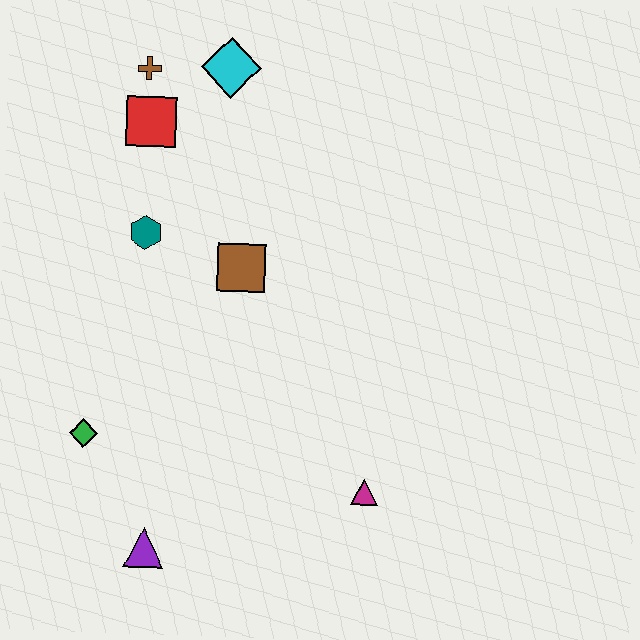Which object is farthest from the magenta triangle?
The brown cross is farthest from the magenta triangle.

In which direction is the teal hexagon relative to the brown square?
The teal hexagon is to the left of the brown square.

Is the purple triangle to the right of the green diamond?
Yes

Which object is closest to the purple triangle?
The green diamond is closest to the purple triangle.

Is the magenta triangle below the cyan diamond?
Yes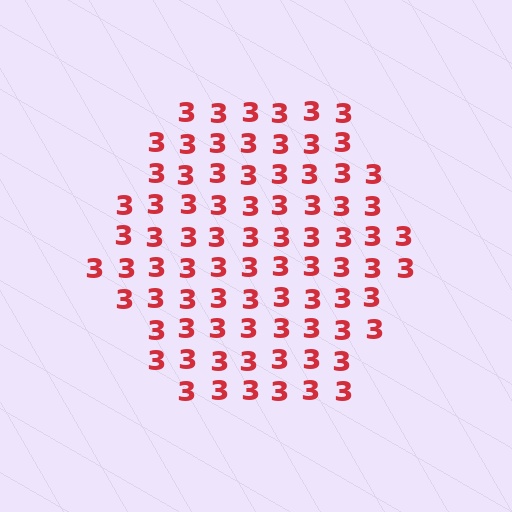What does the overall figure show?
The overall figure shows a hexagon.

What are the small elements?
The small elements are digit 3's.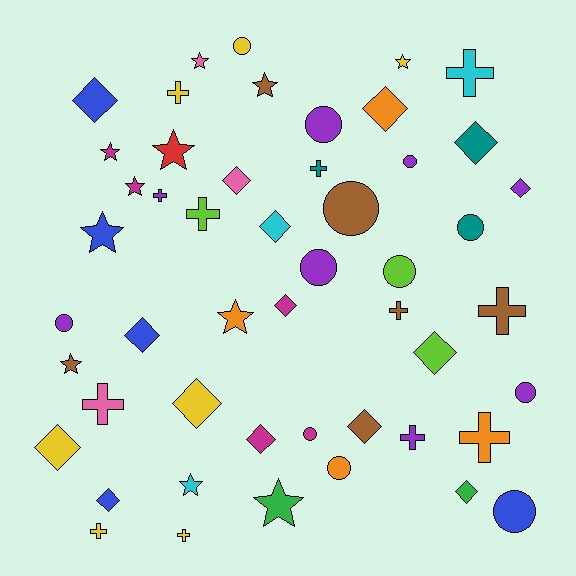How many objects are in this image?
There are 50 objects.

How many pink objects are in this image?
There are 3 pink objects.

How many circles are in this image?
There are 12 circles.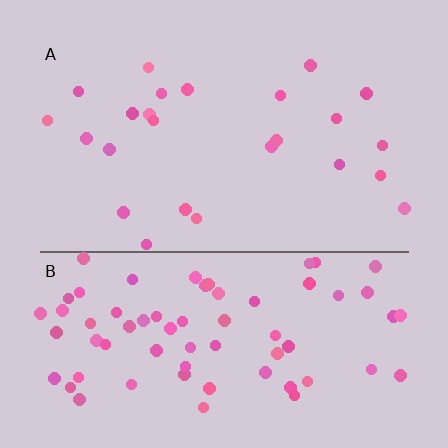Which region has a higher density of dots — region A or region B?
B (the bottom).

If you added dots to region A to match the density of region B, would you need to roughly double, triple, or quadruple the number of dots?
Approximately triple.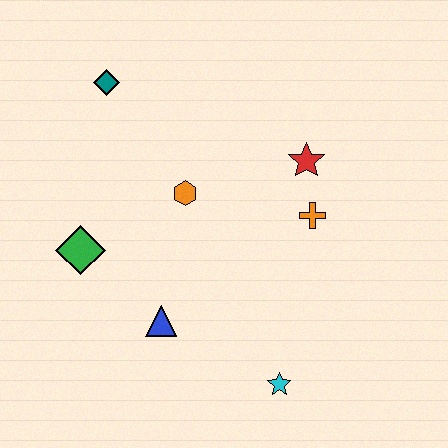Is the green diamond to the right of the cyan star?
No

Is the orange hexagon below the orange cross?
No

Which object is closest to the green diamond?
The blue triangle is closest to the green diamond.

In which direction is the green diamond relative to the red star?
The green diamond is to the left of the red star.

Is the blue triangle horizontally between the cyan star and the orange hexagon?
No